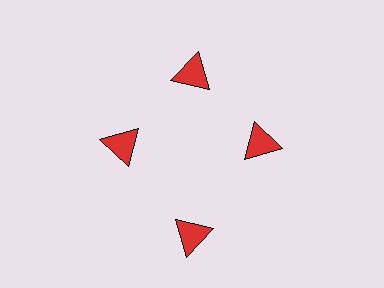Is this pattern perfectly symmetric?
No. The 4 red triangles are arranged in a ring, but one element near the 6 o'clock position is pushed outward from the center, breaking the 4-fold rotational symmetry.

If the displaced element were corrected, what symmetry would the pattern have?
It would have 4-fold rotational symmetry — the pattern would map onto itself every 90 degrees.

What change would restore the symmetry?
The symmetry would be restored by moving it inward, back onto the ring so that all 4 triangles sit at equal angles and equal distance from the center.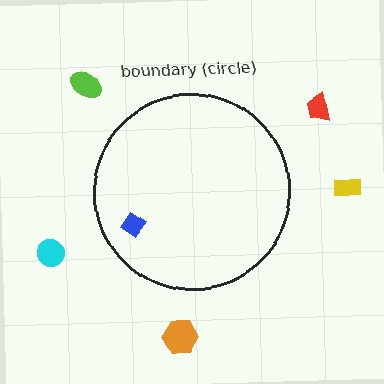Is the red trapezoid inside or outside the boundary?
Outside.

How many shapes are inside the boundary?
1 inside, 5 outside.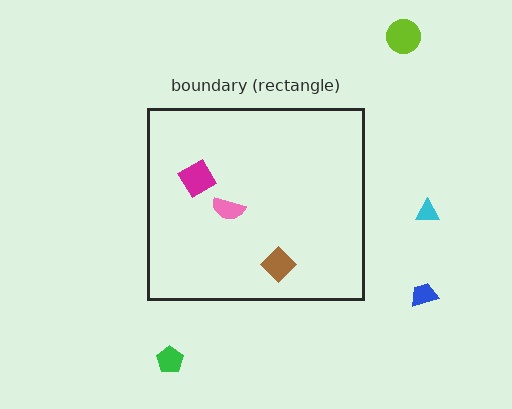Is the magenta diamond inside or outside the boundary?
Inside.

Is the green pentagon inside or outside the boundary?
Outside.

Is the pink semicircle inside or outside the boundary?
Inside.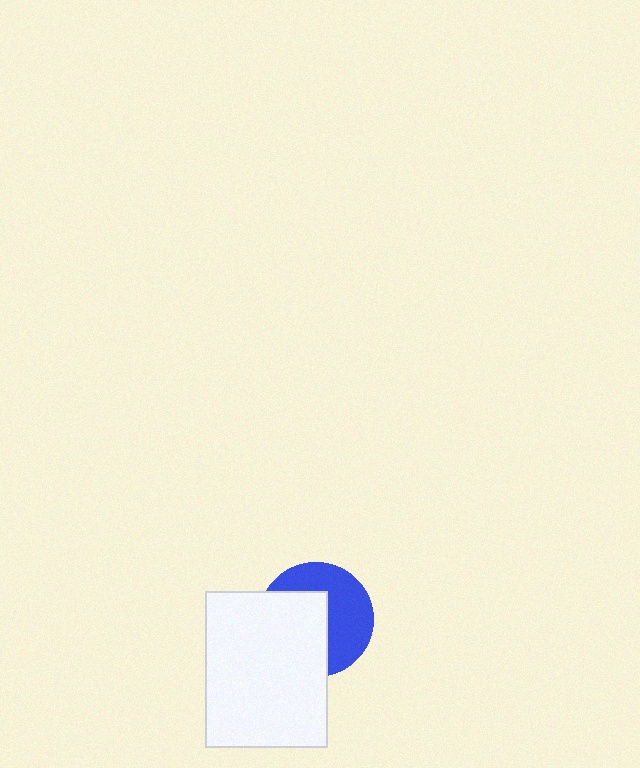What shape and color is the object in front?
The object in front is a white rectangle.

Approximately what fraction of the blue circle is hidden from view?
Roughly 49% of the blue circle is hidden behind the white rectangle.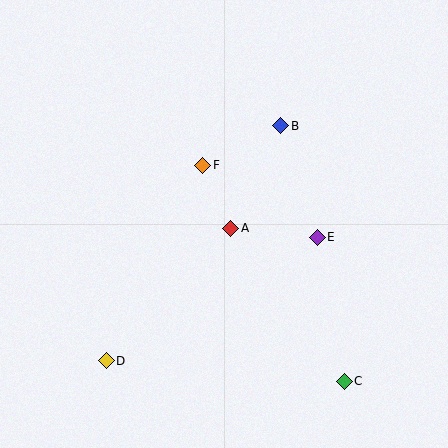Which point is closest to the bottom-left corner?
Point D is closest to the bottom-left corner.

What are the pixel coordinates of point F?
Point F is at (203, 165).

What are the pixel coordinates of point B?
Point B is at (281, 126).